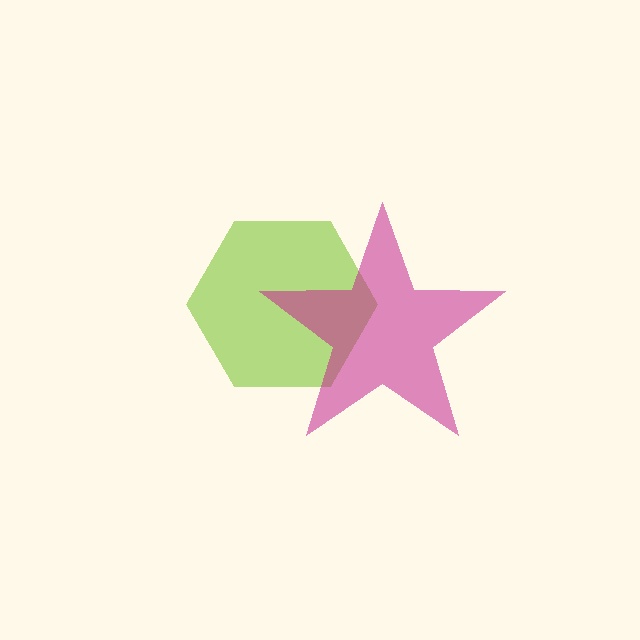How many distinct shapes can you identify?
There are 2 distinct shapes: a lime hexagon, a magenta star.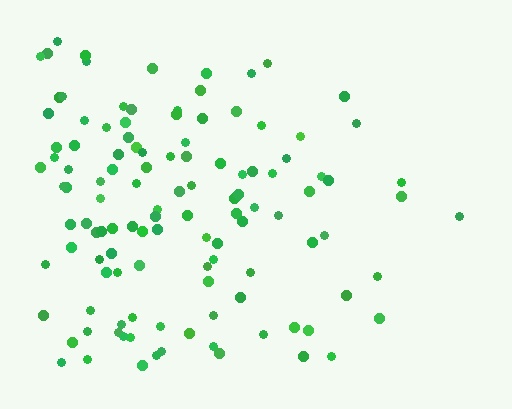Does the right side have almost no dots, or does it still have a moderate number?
Still a moderate number, just noticeably fewer than the left.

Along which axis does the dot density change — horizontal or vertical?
Horizontal.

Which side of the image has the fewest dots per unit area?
The right.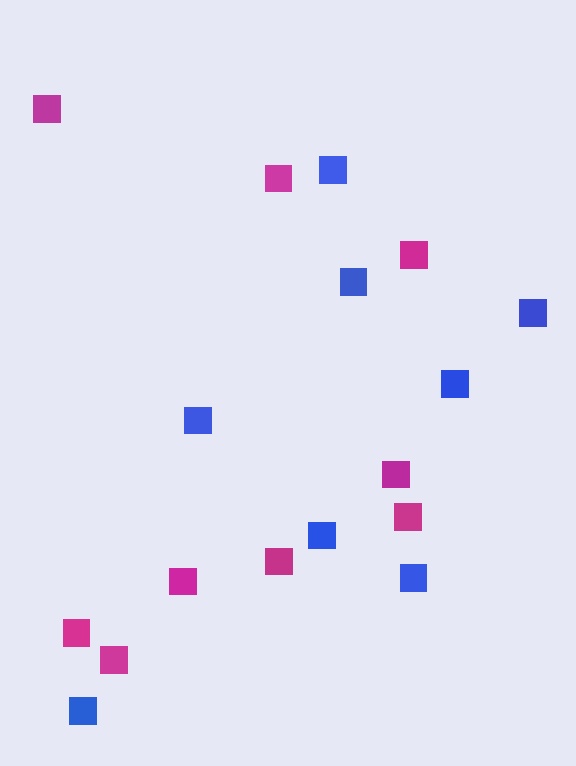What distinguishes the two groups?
There are 2 groups: one group of blue squares (8) and one group of magenta squares (9).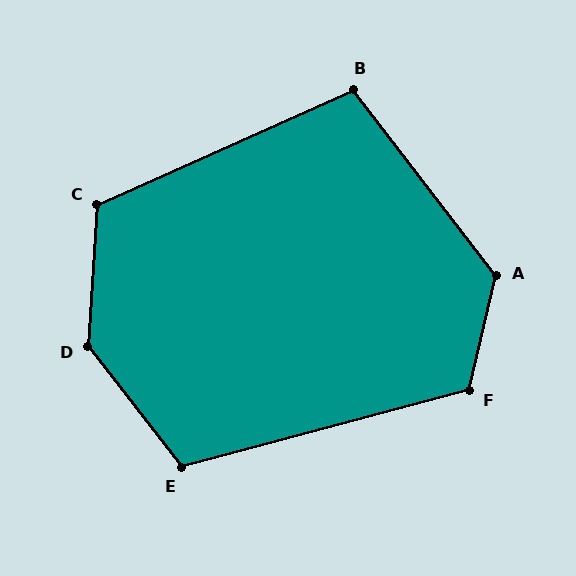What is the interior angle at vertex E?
Approximately 113 degrees (obtuse).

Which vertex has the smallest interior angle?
B, at approximately 104 degrees.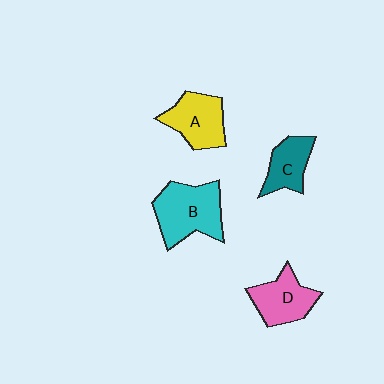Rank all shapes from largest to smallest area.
From largest to smallest: B (cyan), A (yellow), D (pink), C (teal).